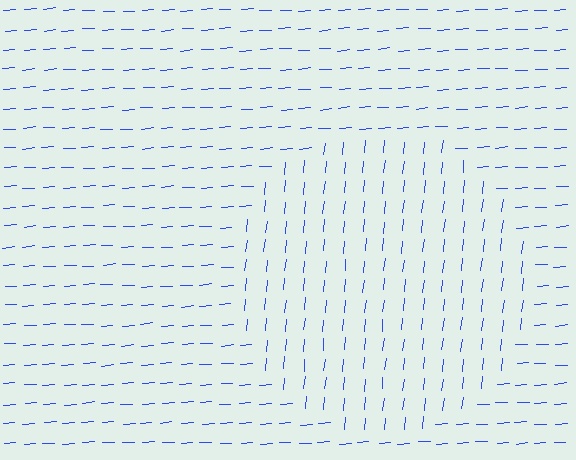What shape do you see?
I see a circle.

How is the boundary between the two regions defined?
The boundary is defined purely by a change in line orientation (approximately 80 degrees difference). All lines are the same color and thickness.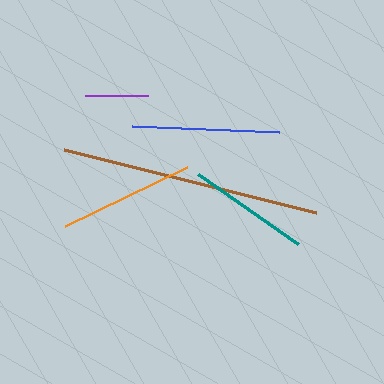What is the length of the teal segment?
The teal segment is approximately 122 pixels long.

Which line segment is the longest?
The brown line is the longest at approximately 259 pixels.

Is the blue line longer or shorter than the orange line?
The blue line is longer than the orange line.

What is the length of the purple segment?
The purple segment is approximately 63 pixels long.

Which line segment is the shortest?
The purple line is the shortest at approximately 63 pixels.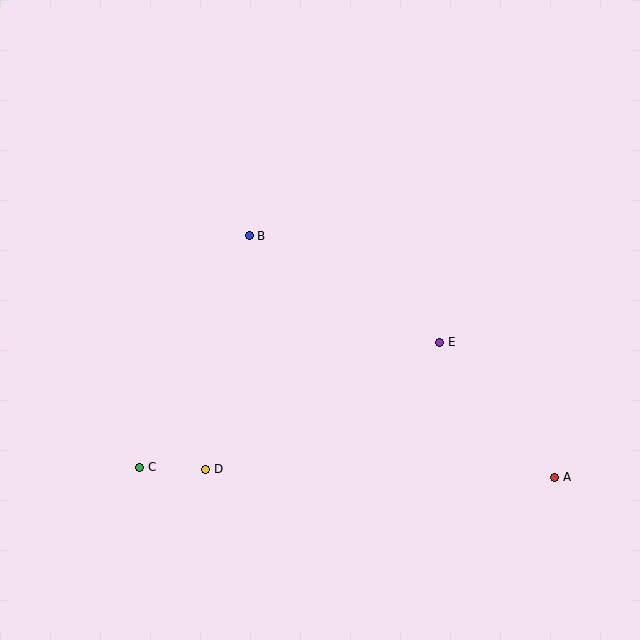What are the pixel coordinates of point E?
Point E is at (440, 342).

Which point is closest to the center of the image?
Point B at (249, 236) is closest to the center.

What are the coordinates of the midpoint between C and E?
The midpoint between C and E is at (290, 405).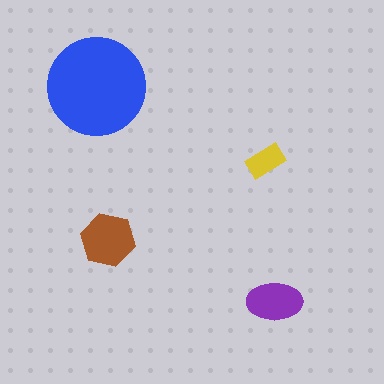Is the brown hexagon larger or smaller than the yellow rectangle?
Larger.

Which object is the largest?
The blue circle.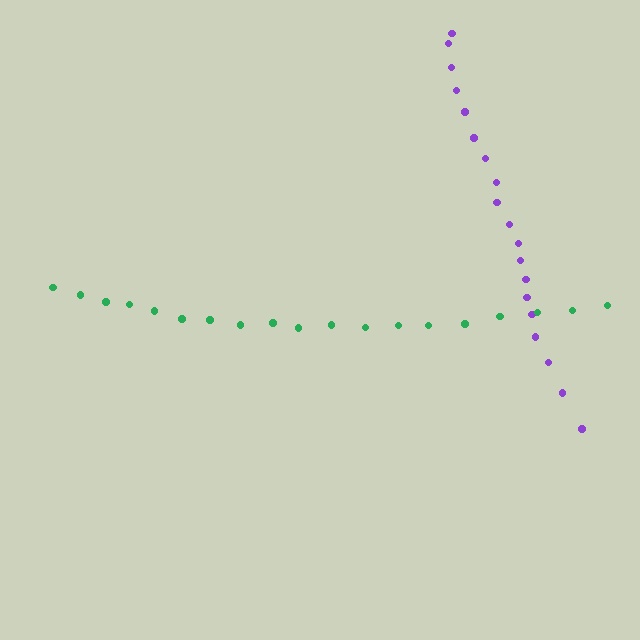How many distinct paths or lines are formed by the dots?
There are 2 distinct paths.